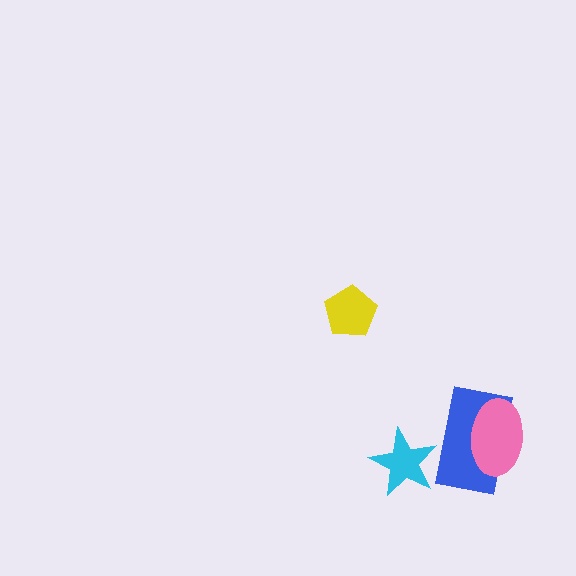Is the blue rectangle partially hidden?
Yes, it is partially covered by another shape.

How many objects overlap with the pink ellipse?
1 object overlaps with the pink ellipse.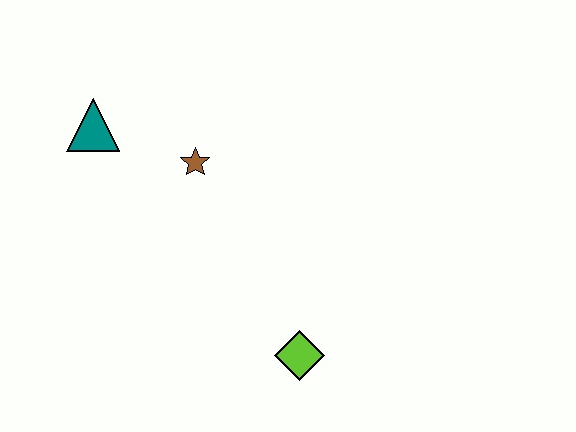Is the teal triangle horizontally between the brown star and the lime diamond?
No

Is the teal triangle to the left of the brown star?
Yes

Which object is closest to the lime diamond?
The brown star is closest to the lime diamond.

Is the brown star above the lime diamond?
Yes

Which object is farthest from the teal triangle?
The lime diamond is farthest from the teal triangle.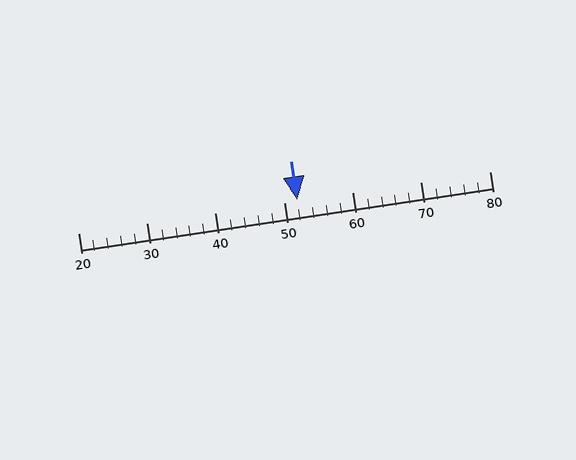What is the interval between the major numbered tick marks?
The major tick marks are spaced 10 units apart.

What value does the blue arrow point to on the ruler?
The blue arrow points to approximately 52.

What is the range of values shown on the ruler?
The ruler shows values from 20 to 80.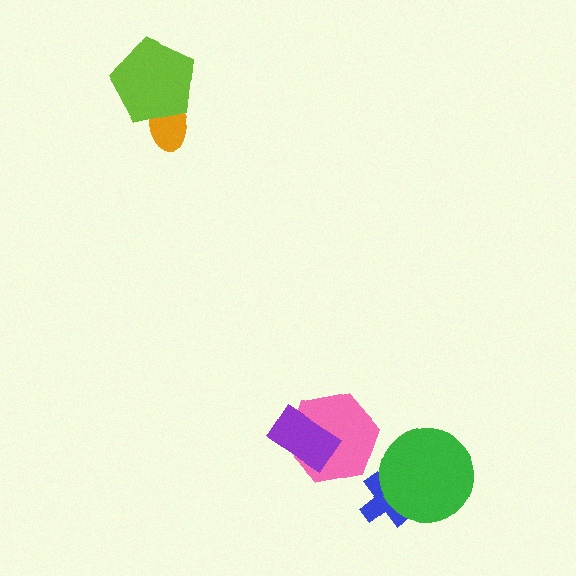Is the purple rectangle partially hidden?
No, no other shape covers it.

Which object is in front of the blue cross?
The green circle is in front of the blue cross.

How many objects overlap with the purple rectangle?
1 object overlaps with the purple rectangle.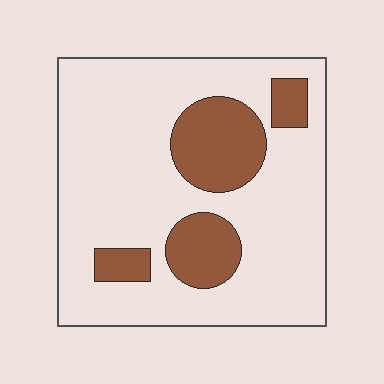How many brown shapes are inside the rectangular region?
4.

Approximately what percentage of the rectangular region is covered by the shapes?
Approximately 20%.